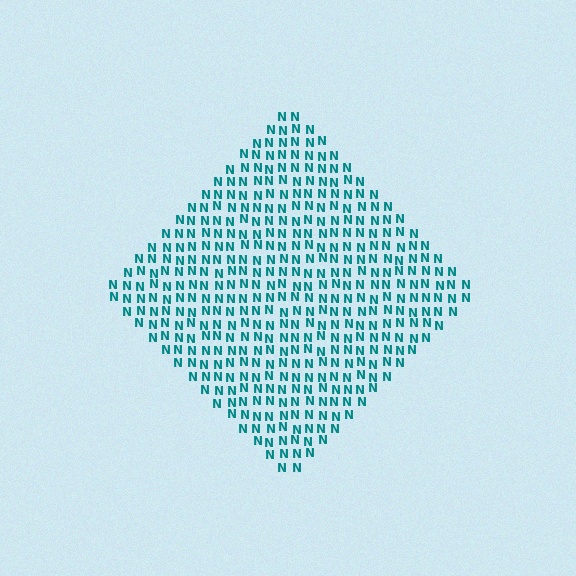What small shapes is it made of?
It is made of small letter N's.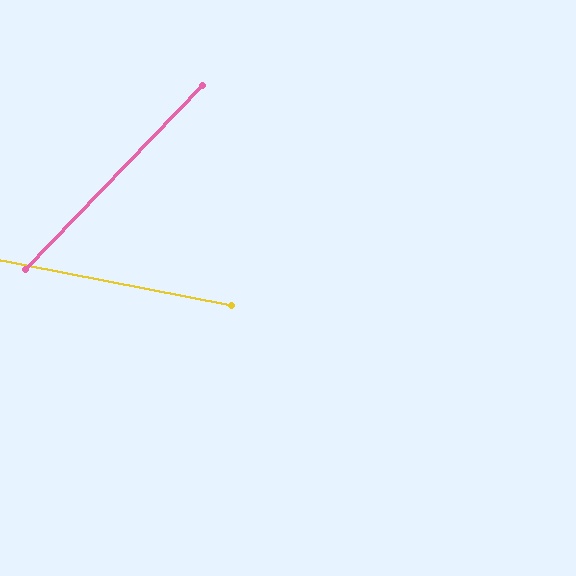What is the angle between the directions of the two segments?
Approximately 57 degrees.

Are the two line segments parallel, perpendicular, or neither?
Neither parallel nor perpendicular — they differ by about 57°.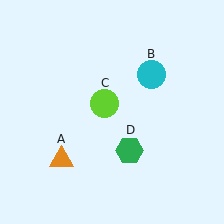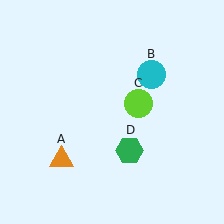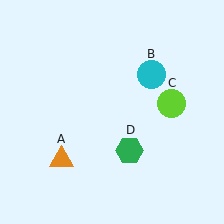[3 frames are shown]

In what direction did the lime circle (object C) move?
The lime circle (object C) moved right.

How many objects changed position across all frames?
1 object changed position: lime circle (object C).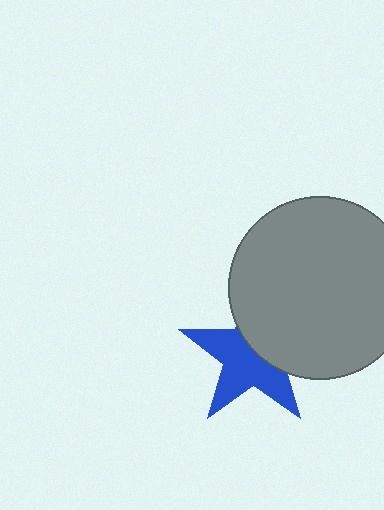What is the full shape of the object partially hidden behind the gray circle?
The partially hidden object is a blue star.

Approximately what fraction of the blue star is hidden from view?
Roughly 42% of the blue star is hidden behind the gray circle.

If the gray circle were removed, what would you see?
You would see the complete blue star.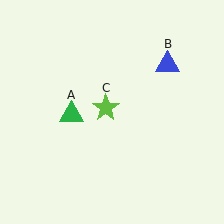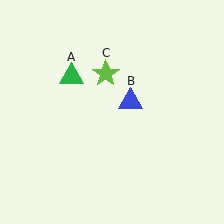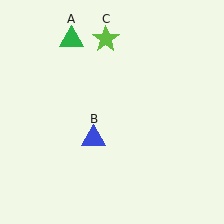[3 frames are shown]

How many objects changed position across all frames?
3 objects changed position: green triangle (object A), blue triangle (object B), lime star (object C).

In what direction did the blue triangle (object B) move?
The blue triangle (object B) moved down and to the left.